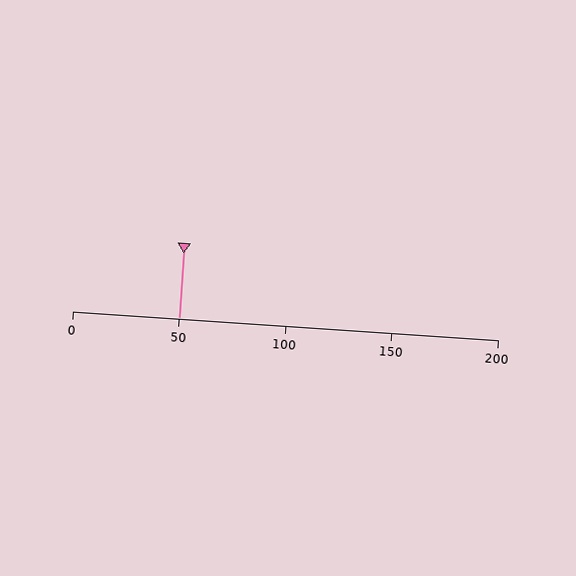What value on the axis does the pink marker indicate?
The marker indicates approximately 50.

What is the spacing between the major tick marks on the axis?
The major ticks are spaced 50 apart.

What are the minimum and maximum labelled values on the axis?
The axis runs from 0 to 200.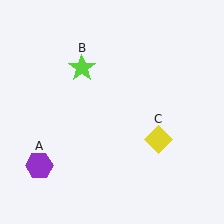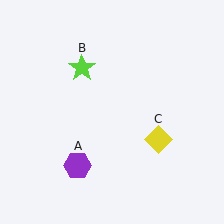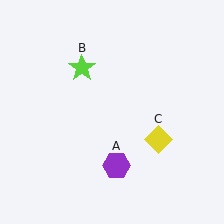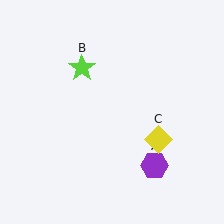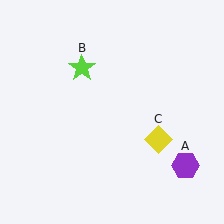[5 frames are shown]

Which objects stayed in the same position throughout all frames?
Lime star (object B) and yellow diamond (object C) remained stationary.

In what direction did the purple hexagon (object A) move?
The purple hexagon (object A) moved right.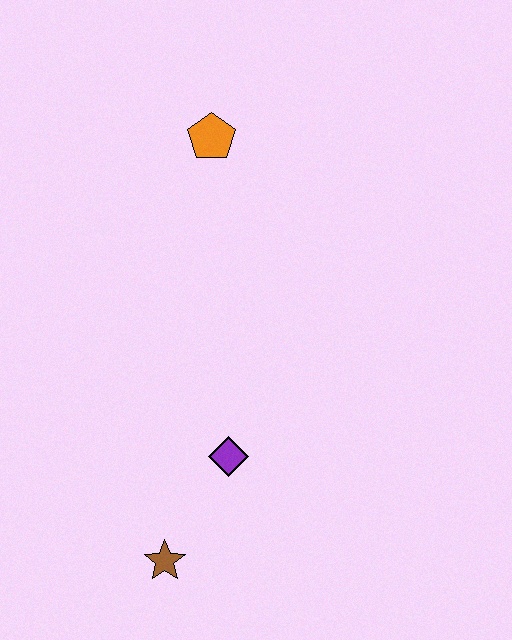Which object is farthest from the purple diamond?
The orange pentagon is farthest from the purple diamond.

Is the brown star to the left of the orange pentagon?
Yes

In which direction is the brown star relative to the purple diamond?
The brown star is below the purple diamond.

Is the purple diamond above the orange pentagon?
No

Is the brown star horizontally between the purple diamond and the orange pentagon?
No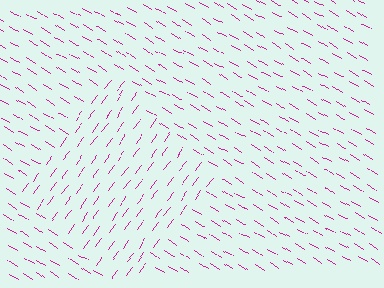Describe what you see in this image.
The image is filled with small magenta line segments. A diamond region in the image has lines oriented differently from the surrounding lines, creating a visible texture boundary.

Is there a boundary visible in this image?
Yes, there is a texture boundary formed by a change in line orientation.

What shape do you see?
I see a diamond.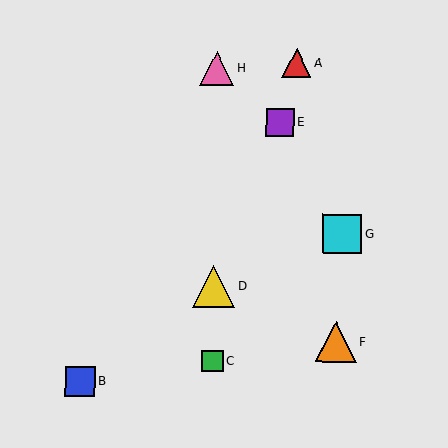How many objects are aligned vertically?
3 objects (C, D, H) are aligned vertically.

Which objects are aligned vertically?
Objects C, D, H are aligned vertically.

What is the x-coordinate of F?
Object F is at x≈336.